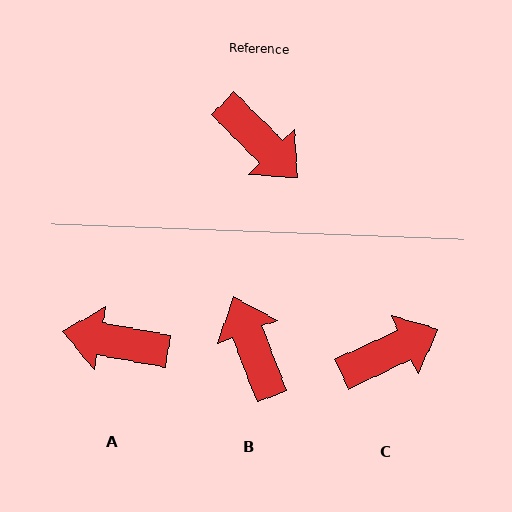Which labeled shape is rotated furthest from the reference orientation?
B, about 156 degrees away.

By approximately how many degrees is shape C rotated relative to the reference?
Approximately 70 degrees counter-clockwise.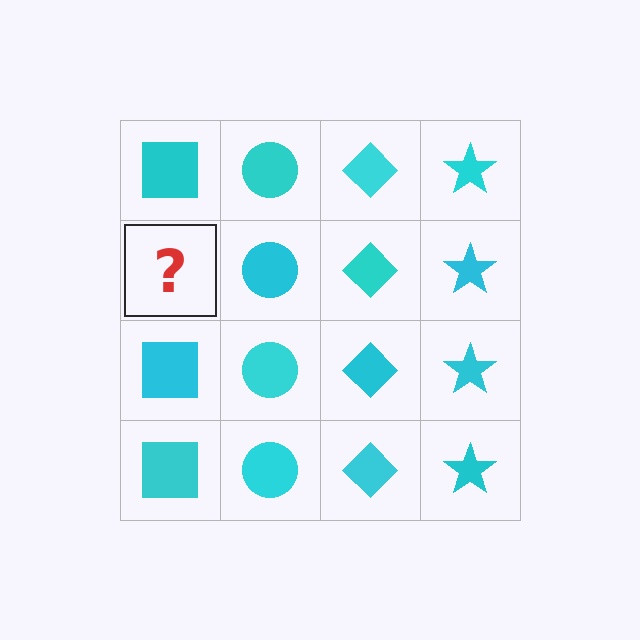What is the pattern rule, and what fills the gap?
The rule is that each column has a consistent shape. The gap should be filled with a cyan square.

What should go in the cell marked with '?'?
The missing cell should contain a cyan square.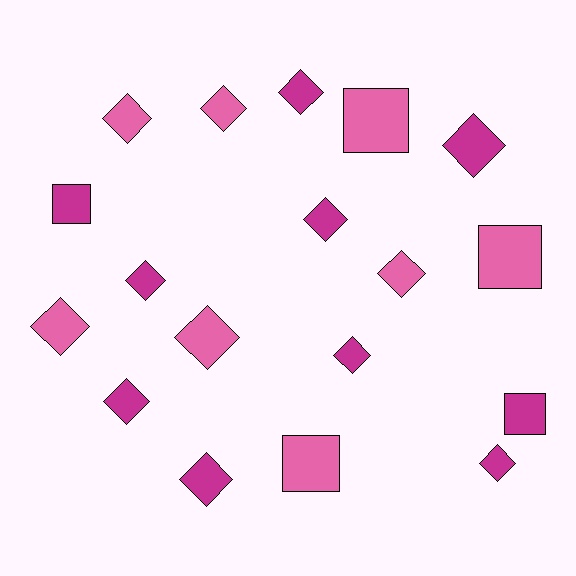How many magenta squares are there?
There are 2 magenta squares.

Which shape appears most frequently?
Diamond, with 13 objects.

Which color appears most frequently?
Magenta, with 10 objects.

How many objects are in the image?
There are 18 objects.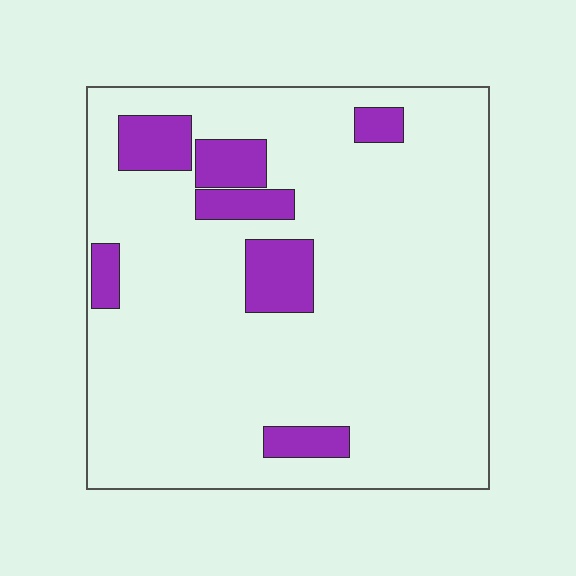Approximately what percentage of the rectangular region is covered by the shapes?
Approximately 15%.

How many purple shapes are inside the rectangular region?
7.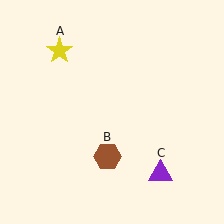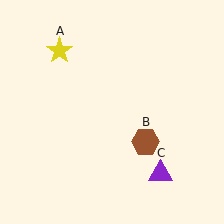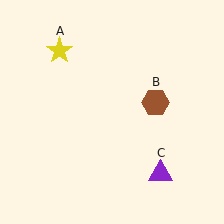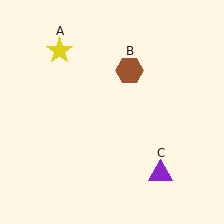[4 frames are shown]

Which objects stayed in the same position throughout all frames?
Yellow star (object A) and purple triangle (object C) remained stationary.